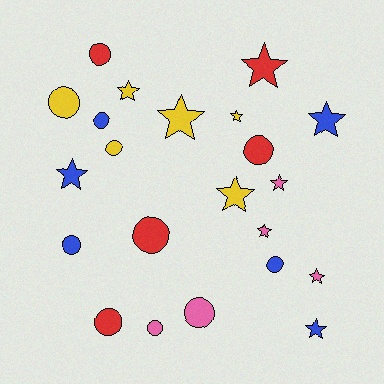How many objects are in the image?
There are 22 objects.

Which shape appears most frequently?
Star, with 11 objects.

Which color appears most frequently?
Blue, with 6 objects.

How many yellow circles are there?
There are 2 yellow circles.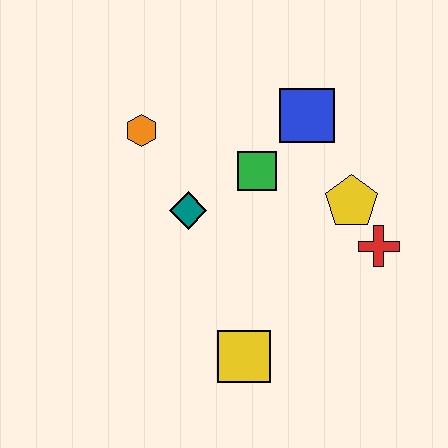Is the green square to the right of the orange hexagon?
Yes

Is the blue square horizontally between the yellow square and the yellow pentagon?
Yes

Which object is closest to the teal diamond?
The green square is closest to the teal diamond.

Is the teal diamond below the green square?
Yes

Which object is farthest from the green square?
The yellow square is farthest from the green square.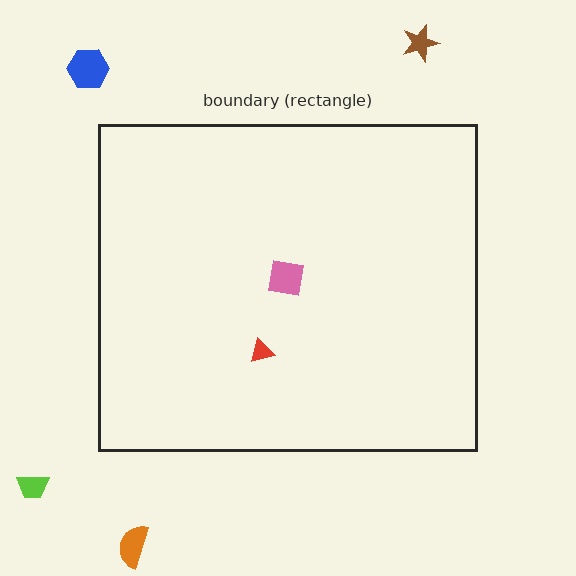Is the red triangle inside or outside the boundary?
Inside.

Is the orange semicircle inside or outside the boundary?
Outside.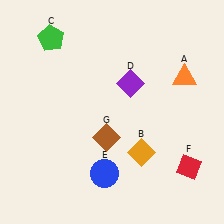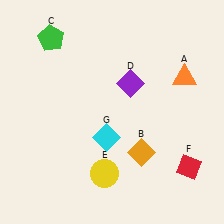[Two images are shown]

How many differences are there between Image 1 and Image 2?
There are 2 differences between the two images.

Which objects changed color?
E changed from blue to yellow. G changed from brown to cyan.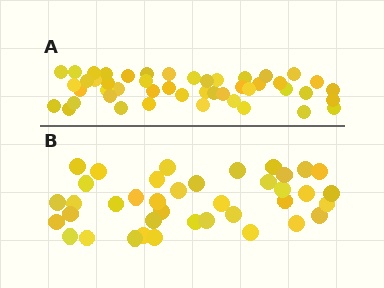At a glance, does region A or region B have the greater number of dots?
Region A (the top region) has more dots.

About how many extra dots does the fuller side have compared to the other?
Region A has roughly 8 or so more dots than region B.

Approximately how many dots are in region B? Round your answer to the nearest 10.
About 40 dots. (The exact count is 39, which rounds to 40.)